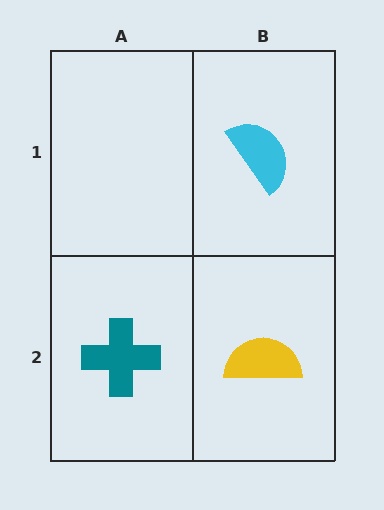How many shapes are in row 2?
2 shapes.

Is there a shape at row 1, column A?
No, that cell is empty.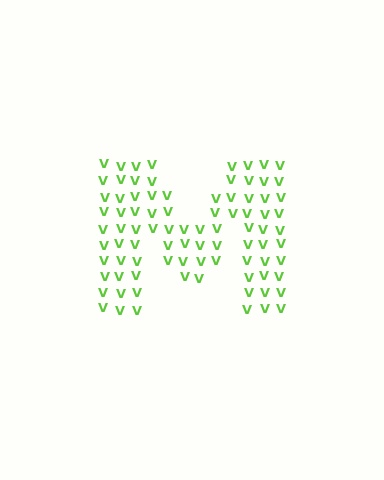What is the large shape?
The large shape is the letter M.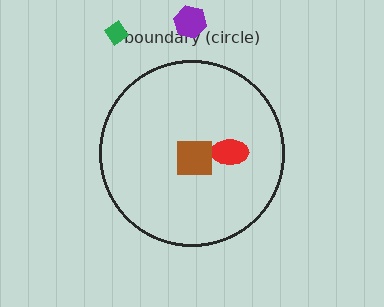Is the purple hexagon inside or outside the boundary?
Outside.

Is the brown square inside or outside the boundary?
Inside.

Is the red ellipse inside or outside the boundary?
Inside.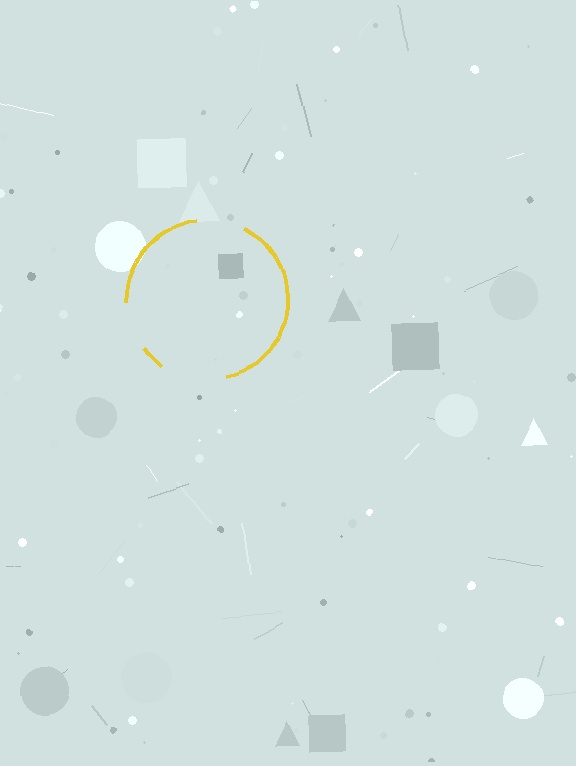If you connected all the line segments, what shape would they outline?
They would outline a circle.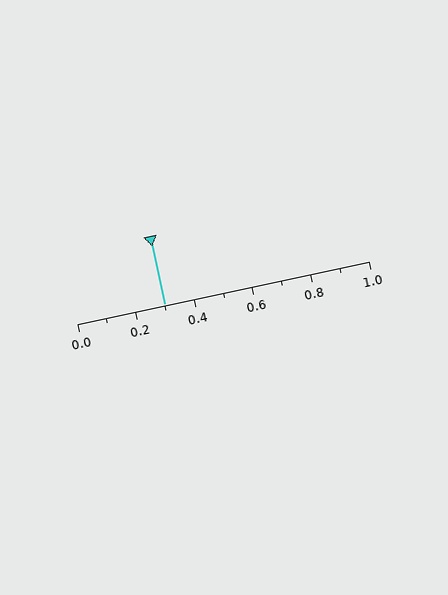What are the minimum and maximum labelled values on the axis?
The axis runs from 0.0 to 1.0.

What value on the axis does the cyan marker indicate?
The marker indicates approximately 0.3.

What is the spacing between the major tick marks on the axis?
The major ticks are spaced 0.2 apart.